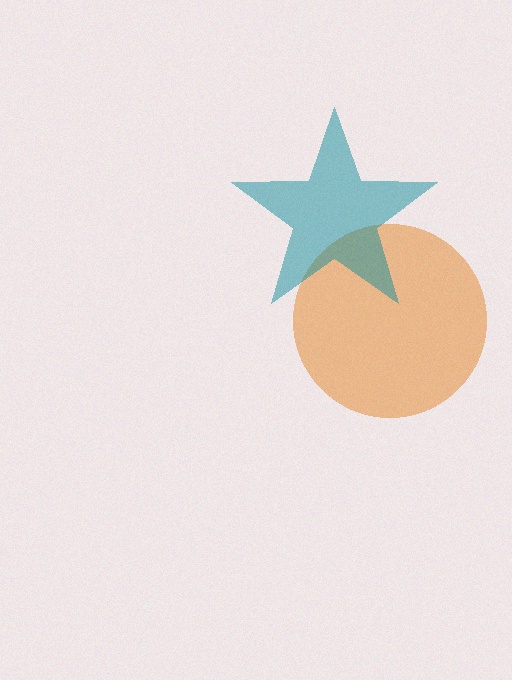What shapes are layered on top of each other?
The layered shapes are: an orange circle, a teal star.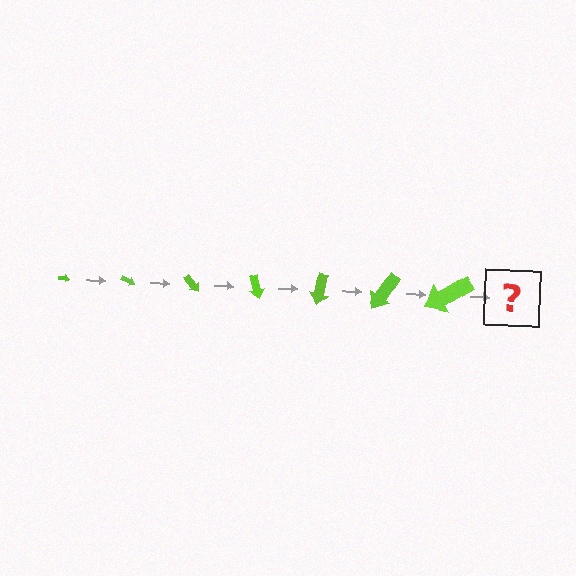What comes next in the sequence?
The next element should be an arrow, larger than the previous one and rotated 175 degrees from the start.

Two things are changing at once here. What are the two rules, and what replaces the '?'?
The two rules are that the arrow grows larger each step and it rotates 25 degrees each step. The '?' should be an arrow, larger than the previous one and rotated 175 degrees from the start.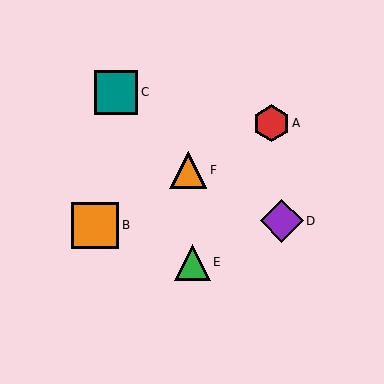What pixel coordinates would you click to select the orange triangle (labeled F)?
Click at (188, 170) to select the orange triangle F.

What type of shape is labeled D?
Shape D is a purple diamond.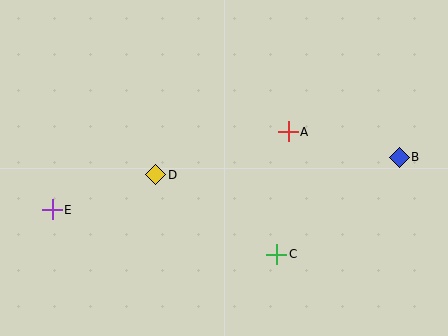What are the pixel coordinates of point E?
Point E is at (52, 210).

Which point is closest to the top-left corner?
Point E is closest to the top-left corner.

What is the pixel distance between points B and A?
The distance between B and A is 114 pixels.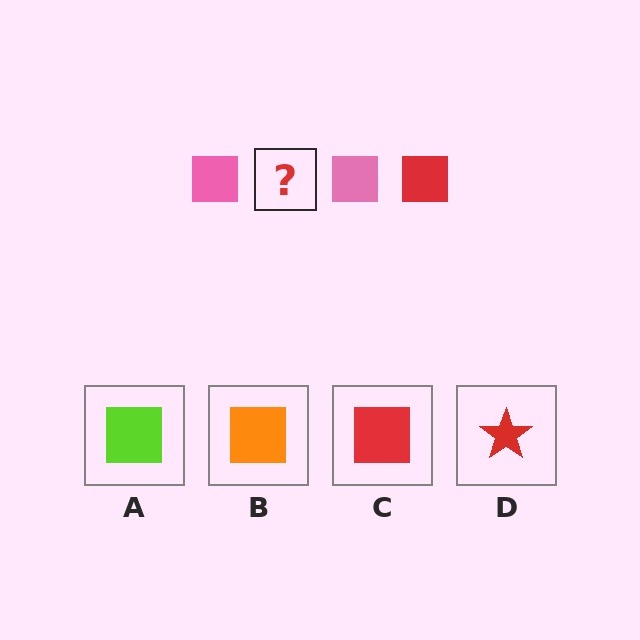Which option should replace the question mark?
Option C.